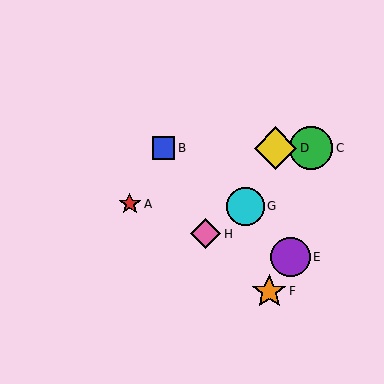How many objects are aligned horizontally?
3 objects (B, C, D) are aligned horizontally.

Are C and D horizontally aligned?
Yes, both are at y≈148.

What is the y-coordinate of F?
Object F is at y≈291.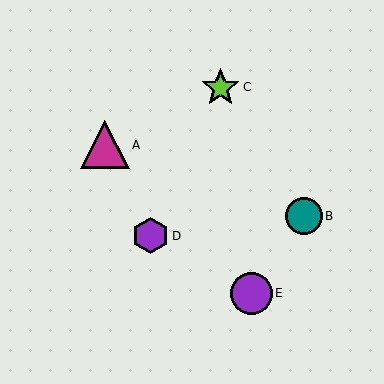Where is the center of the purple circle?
The center of the purple circle is at (251, 293).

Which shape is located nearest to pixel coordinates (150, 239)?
The purple hexagon (labeled D) at (151, 236) is nearest to that location.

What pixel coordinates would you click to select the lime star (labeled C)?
Click at (221, 87) to select the lime star C.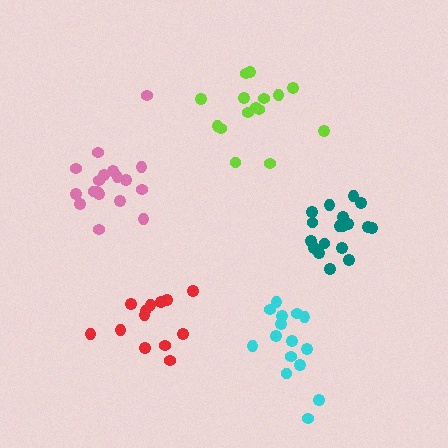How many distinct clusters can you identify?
There are 5 distinct clusters.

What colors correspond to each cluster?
The clusters are colored: red, cyan, pink, lime, teal.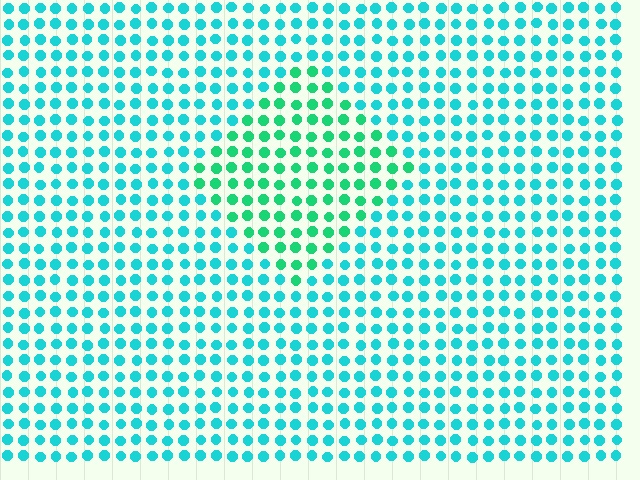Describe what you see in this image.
The image is filled with small cyan elements in a uniform arrangement. A diamond-shaped region is visible where the elements are tinted to a slightly different hue, forming a subtle color boundary.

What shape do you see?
I see a diamond.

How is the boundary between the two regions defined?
The boundary is defined purely by a slight shift in hue (about 31 degrees). Spacing, size, and orientation are identical on both sides.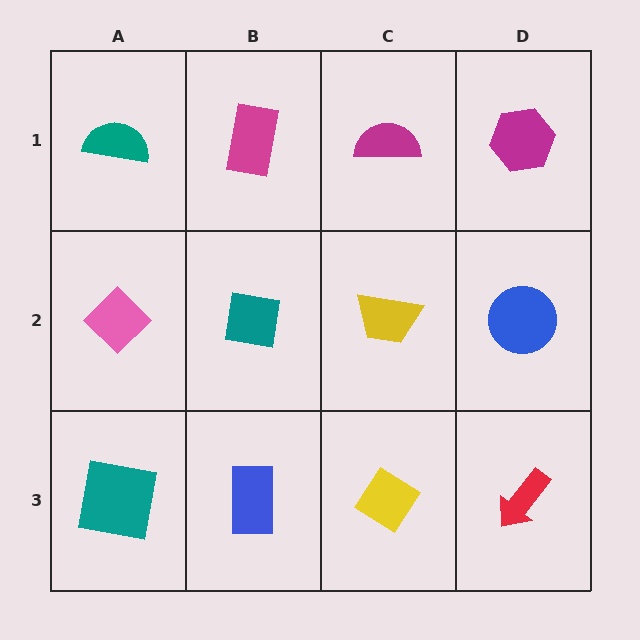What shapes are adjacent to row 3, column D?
A blue circle (row 2, column D), a yellow diamond (row 3, column C).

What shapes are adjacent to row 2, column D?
A magenta hexagon (row 1, column D), a red arrow (row 3, column D), a yellow trapezoid (row 2, column C).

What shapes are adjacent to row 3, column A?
A pink diamond (row 2, column A), a blue rectangle (row 3, column B).